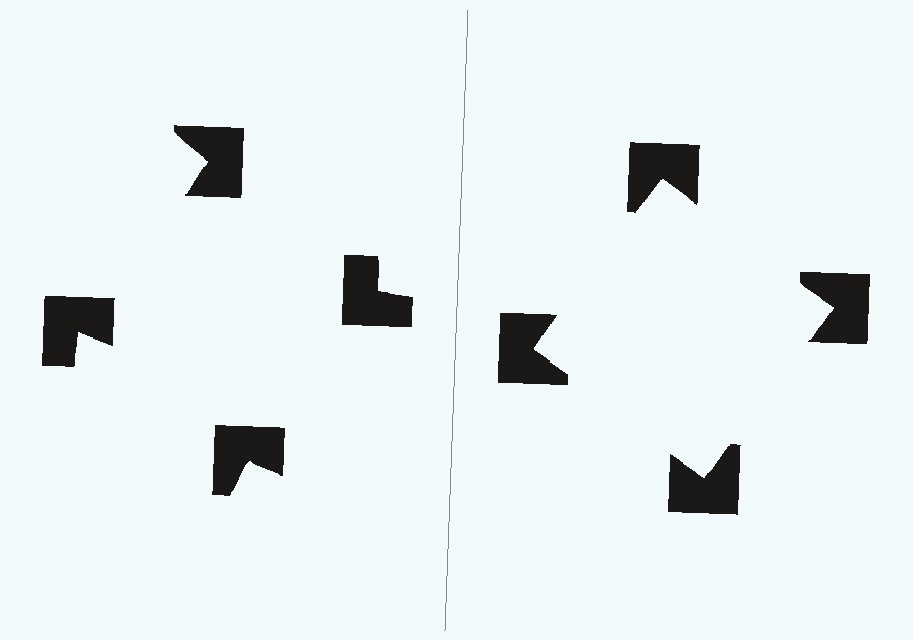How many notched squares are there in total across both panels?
8 — 4 on each side.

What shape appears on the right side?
An illusory square.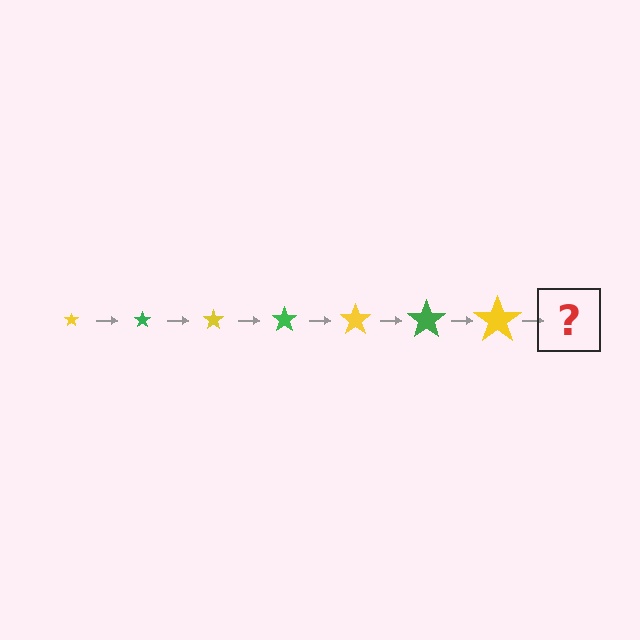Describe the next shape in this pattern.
It should be a green star, larger than the previous one.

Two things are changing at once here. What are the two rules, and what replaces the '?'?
The two rules are that the star grows larger each step and the color cycles through yellow and green. The '?' should be a green star, larger than the previous one.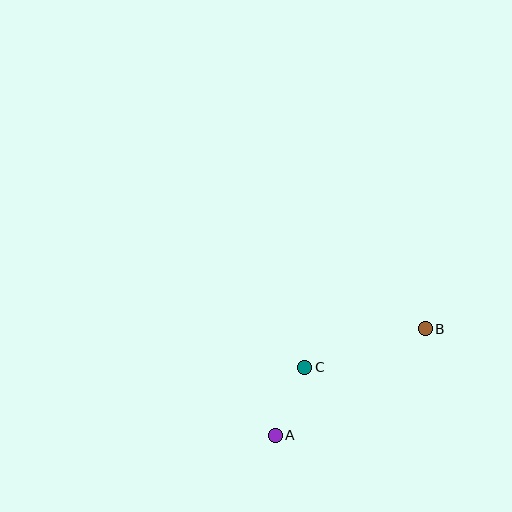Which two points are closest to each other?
Points A and C are closest to each other.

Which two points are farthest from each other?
Points A and B are farthest from each other.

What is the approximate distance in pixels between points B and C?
The distance between B and C is approximately 126 pixels.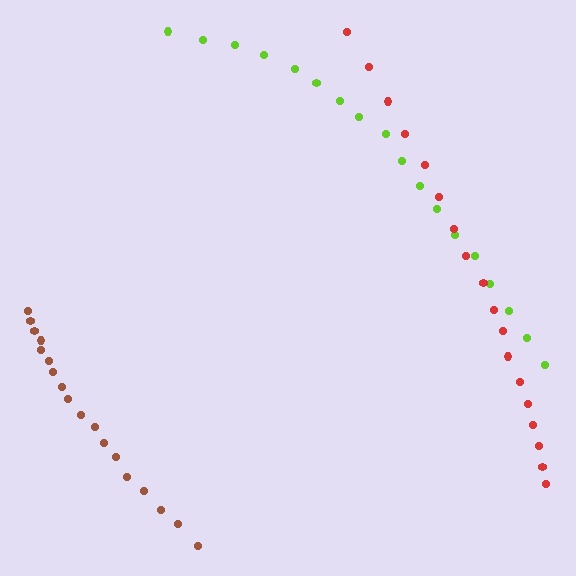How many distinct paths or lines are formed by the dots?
There are 3 distinct paths.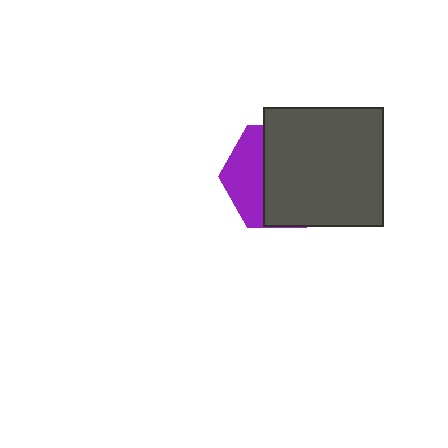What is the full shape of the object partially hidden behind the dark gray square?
The partially hidden object is a purple hexagon.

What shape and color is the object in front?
The object in front is a dark gray square.